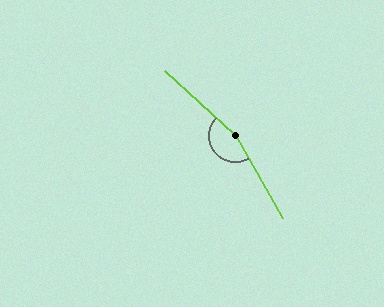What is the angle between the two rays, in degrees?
Approximately 163 degrees.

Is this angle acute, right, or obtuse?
It is obtuse.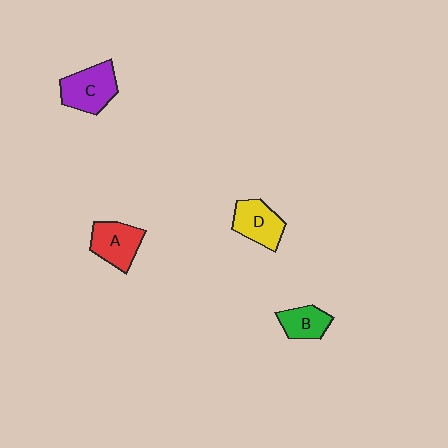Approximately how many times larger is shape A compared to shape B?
Approximately 1.3 times.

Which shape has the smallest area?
Shape B (green).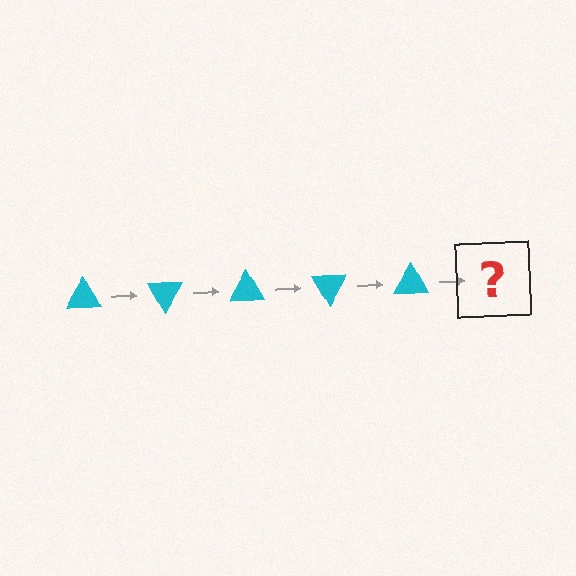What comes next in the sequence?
The next element should be a cyan triangle rotated 300 degrees.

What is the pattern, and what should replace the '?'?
The pattern is that the triangle rotates 60 degrees each step. The '?' should be a cyan triangle rotated 300 degrees.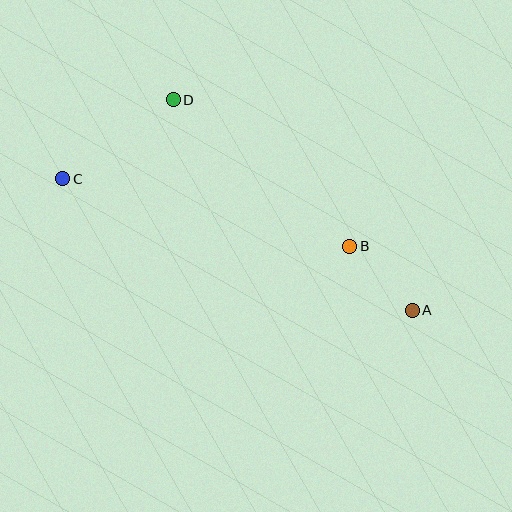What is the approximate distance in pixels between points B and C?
The distance between B and C is approximately 295 pixels.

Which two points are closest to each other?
Points A and B are closest to each other.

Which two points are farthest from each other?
Points A and C are farthest from each other.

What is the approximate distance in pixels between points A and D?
The distance between A and D is approximately 319 pixels.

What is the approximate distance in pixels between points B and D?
The distance between B and D is approximately 230 pixels.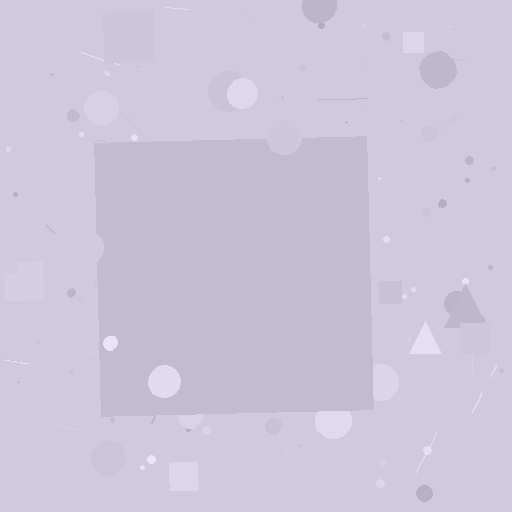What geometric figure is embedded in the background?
A square is embedded in the background.